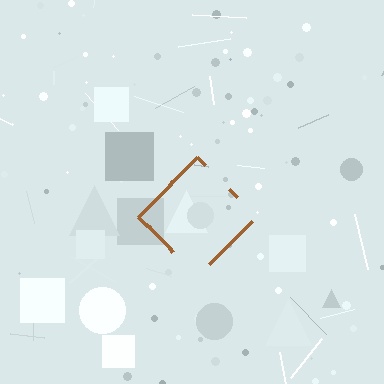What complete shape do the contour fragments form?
The contour fragments form a diamond.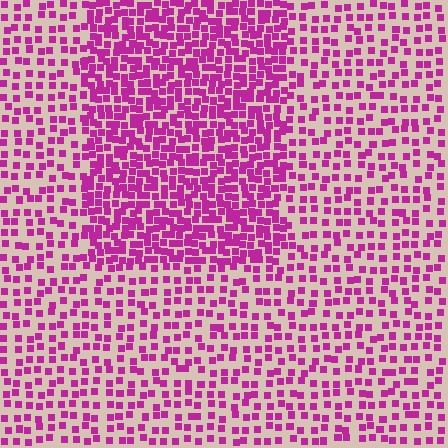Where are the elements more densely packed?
The elements are more densely packed inside the rectangle boundary.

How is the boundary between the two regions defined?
The boundary is defined by a change in element density (approximately 2.0x ratio). All elements are the same color, size, and shape.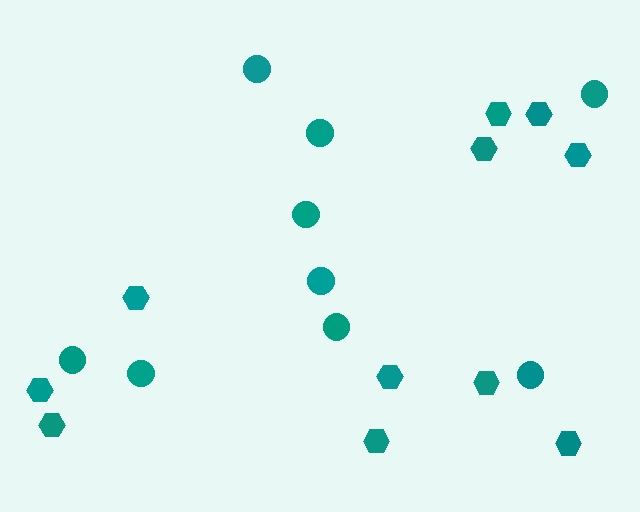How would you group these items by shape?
There are 2 groups: one group of circles (9) and one group of hexagons (11).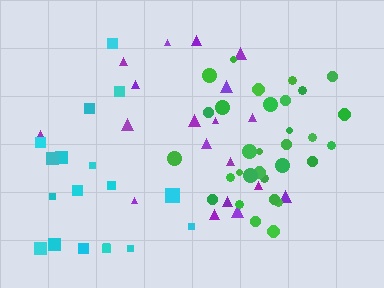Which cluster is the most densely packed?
Green.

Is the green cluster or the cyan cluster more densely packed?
Green.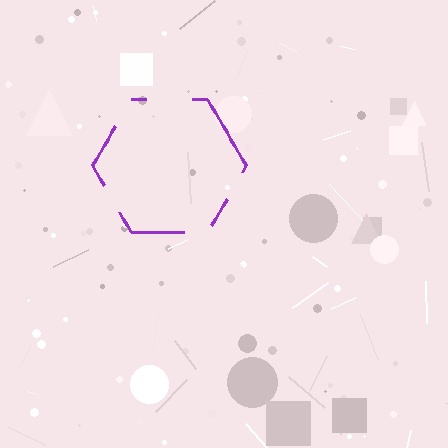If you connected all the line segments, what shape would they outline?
They would outline a hexagon.